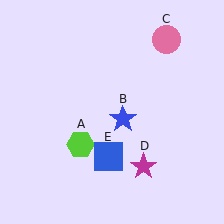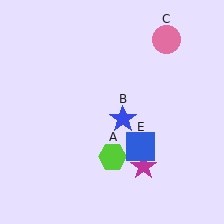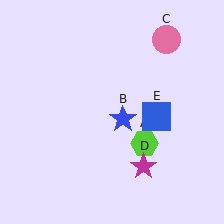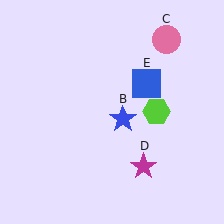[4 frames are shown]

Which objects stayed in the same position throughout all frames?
Blue star (object B) and pink circle (object C) and magenta star (object D) remained stationary.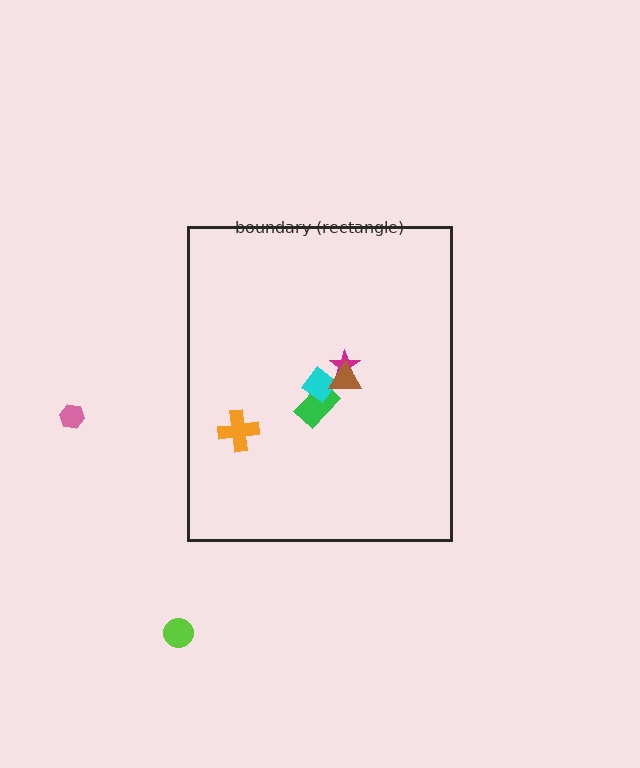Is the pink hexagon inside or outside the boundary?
Outside.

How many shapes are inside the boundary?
5 inside, 2 outside.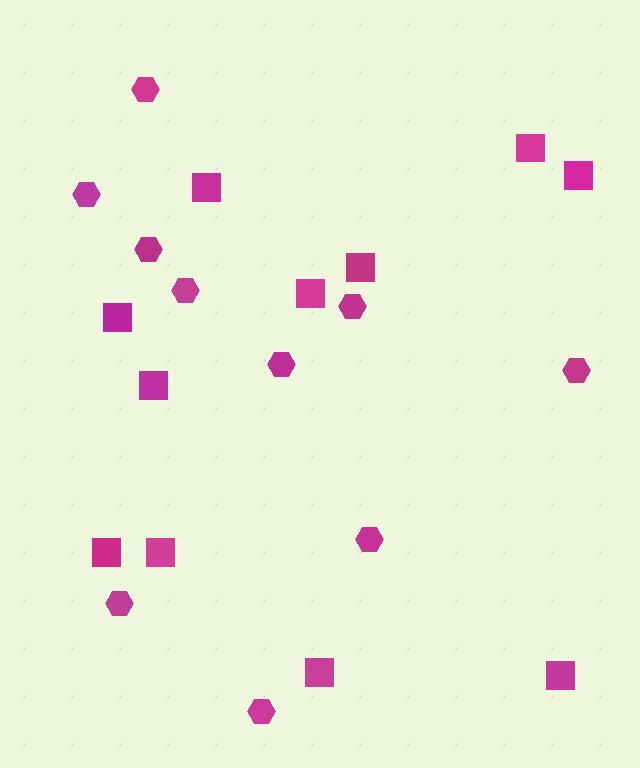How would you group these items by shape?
There are 2 groups: one group of squares (11) and one group of hexagons (10).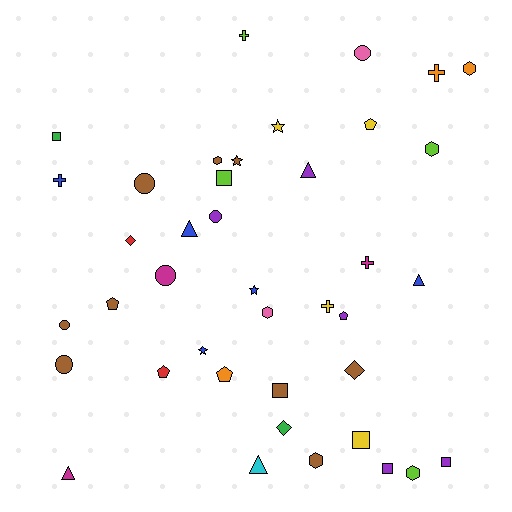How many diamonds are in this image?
There are 3 diamonds.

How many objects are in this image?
There are 40 objects.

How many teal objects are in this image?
There are no teal objects.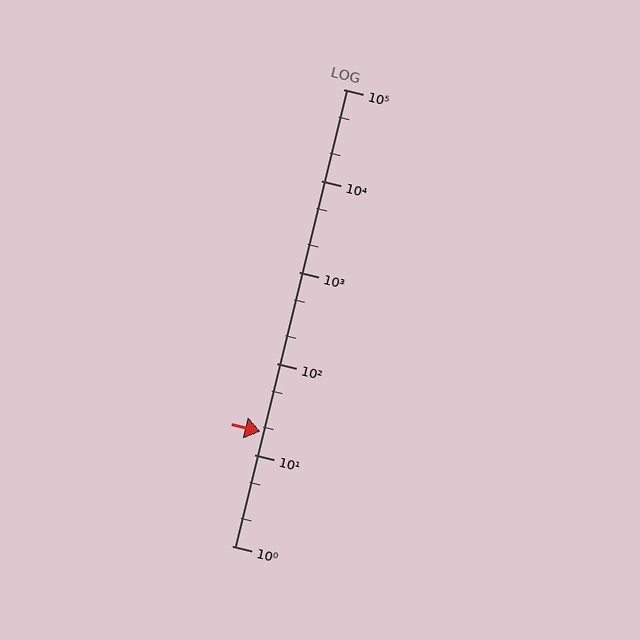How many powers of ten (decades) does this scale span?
The scale spans 5 decades, from 1 to 100000.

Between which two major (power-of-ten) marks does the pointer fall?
The pointer is between 10 and 100.